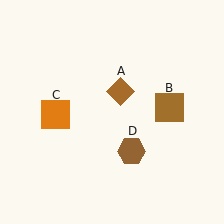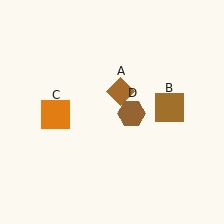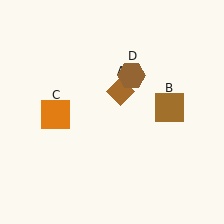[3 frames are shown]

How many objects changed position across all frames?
1 object changed position: brown hexagon (object D).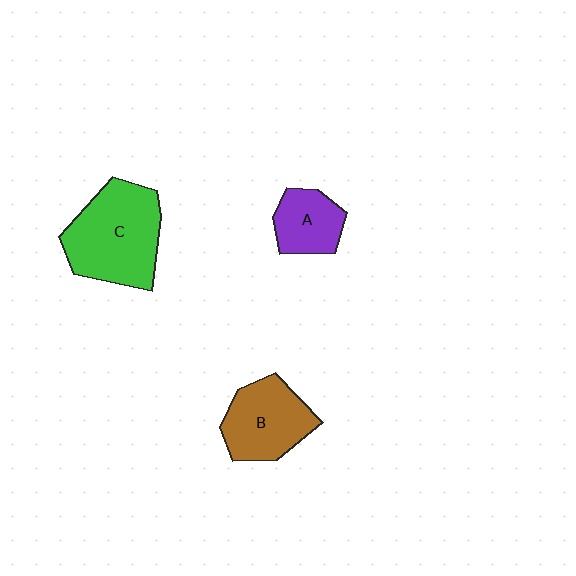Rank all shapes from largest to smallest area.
From largest to smallest: C (green), B (brown), A (purple).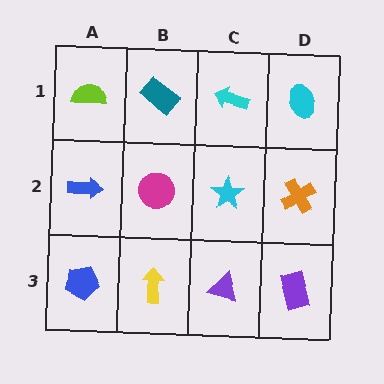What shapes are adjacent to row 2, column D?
A cyan ellipse (row 1, column D), a purple rectangle (row 3, column D), a cyan star (row 2, column C).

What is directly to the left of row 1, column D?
A cyan arrow.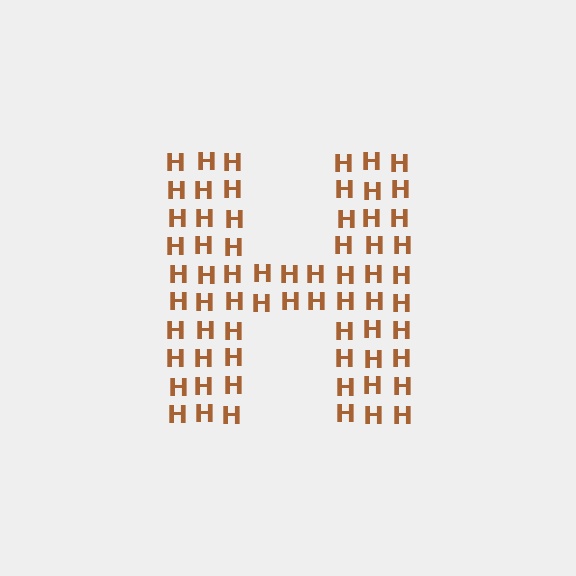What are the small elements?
The small elements are letter H's.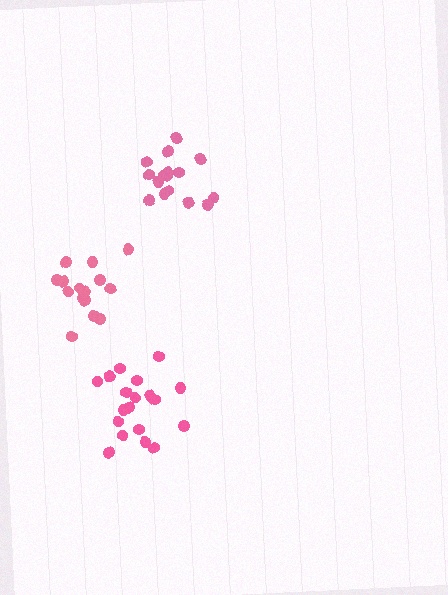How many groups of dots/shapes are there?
There are 3 groups.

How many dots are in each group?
Group 1: 19 dots, Group 2: 16 dots, Group 3: 15 dots (50 total).